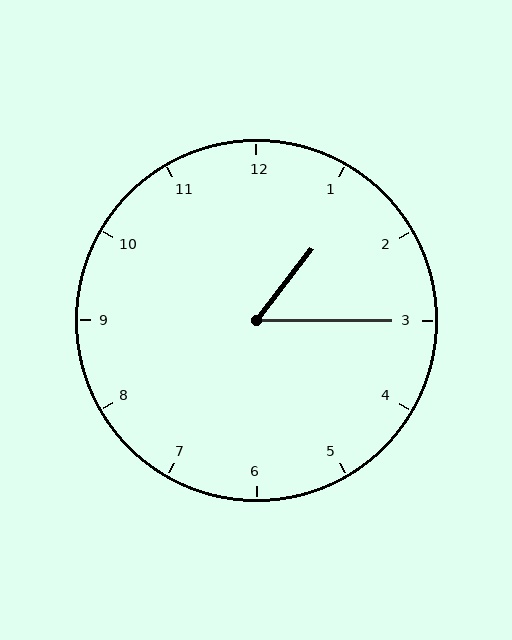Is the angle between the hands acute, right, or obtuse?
It is acute.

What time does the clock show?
1:15.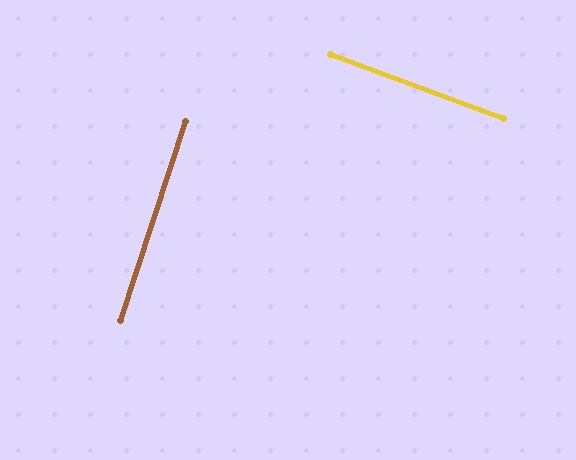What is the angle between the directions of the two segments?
Approximately 88 degrees.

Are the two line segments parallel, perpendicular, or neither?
Perpendicular — they meet at approximately 88°.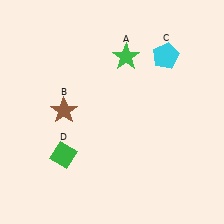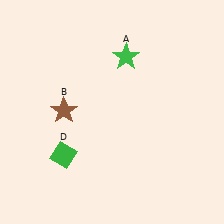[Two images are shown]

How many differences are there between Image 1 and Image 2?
There is 1 difference between the two images.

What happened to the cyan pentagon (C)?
The cyan pentagon (C) was removed in Image 2. It was in the top-right area of Image 1.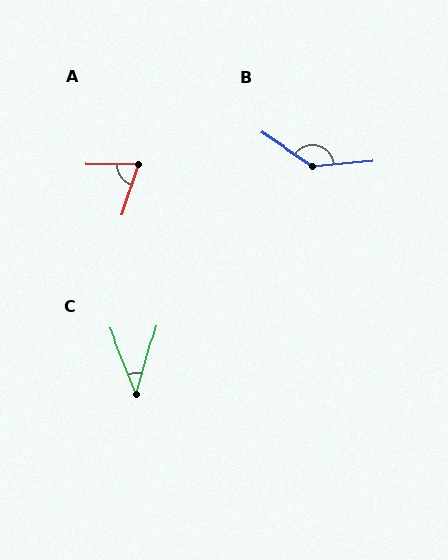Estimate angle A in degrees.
Approximately 73 degrees.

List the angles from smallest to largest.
C (37°), A (73°), B (141°).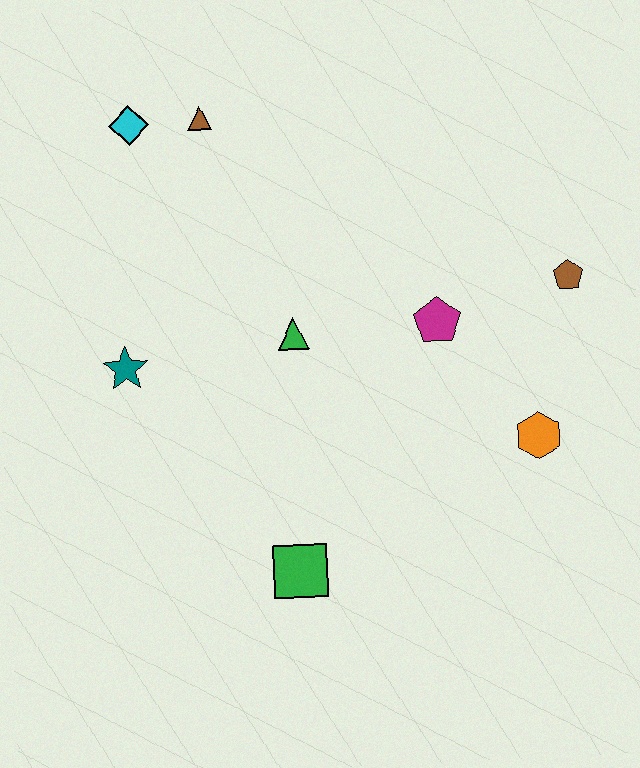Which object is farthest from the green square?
The cyan diamond is farthest from the green square.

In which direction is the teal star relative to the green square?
The teal star is above the green square.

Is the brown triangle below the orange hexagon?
No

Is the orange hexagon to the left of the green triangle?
No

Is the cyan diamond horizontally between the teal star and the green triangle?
Yes